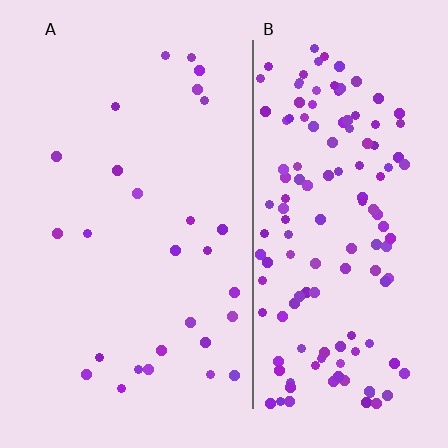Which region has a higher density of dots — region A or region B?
B (the right).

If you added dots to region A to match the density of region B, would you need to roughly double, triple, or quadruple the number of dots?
Approximately quadruple.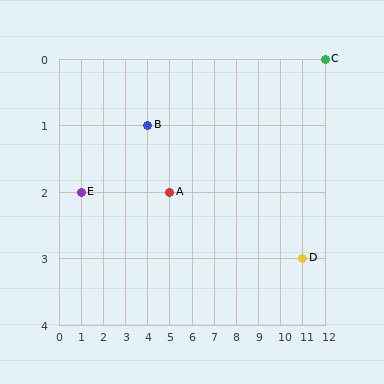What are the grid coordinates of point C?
Point C is at grid coordinates (12, 0).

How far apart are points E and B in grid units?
Points E and B are 3 columns and 1 row apart (about 3.2 grid units diagonally).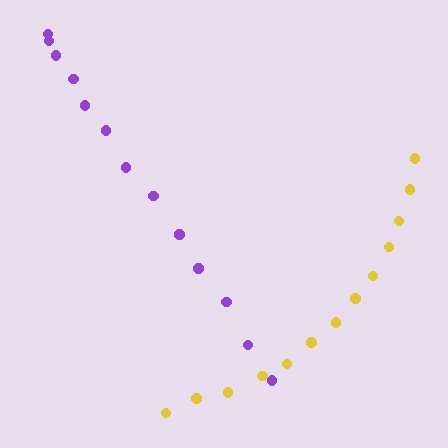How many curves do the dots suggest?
There are 2 distinct paths.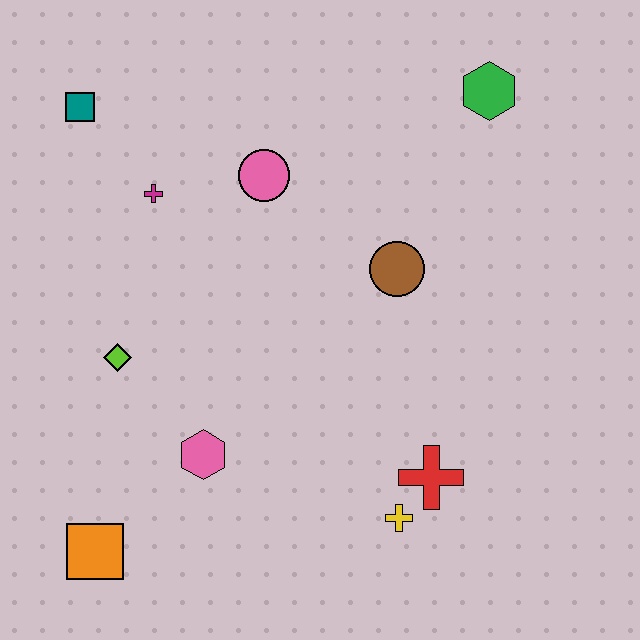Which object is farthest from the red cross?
The teal square is farthest from the red cross.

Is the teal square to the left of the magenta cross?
Yes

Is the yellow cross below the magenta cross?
Yes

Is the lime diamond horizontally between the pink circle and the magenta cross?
No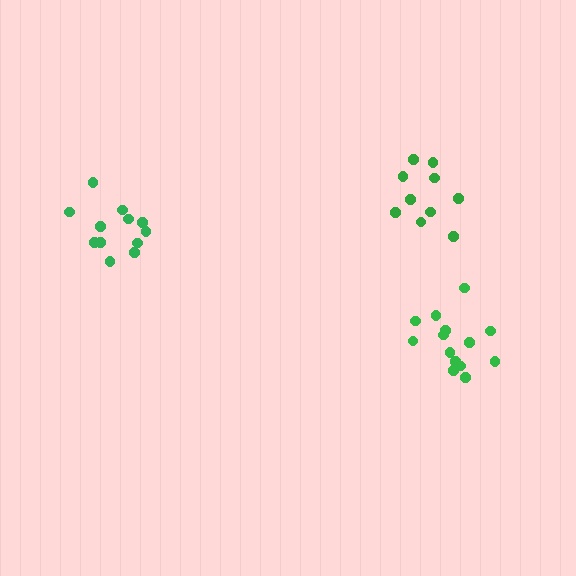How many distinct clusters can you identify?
There are 3 distinct clusters.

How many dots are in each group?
Group 1: 14 dots, Group 2: 12 dots, Group 3: 10 dots (36 total).